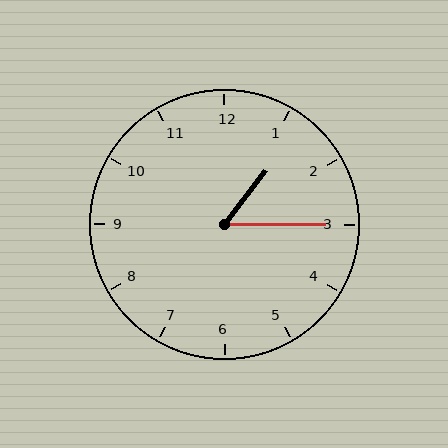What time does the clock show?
1:15.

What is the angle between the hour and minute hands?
Approximately 52 degrees.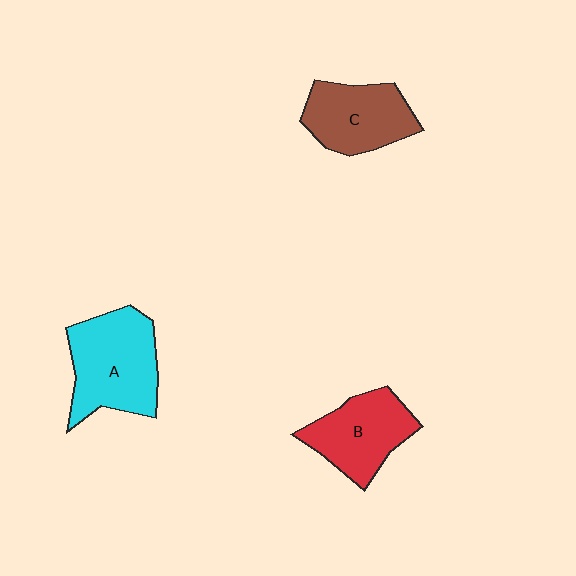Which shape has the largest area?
Shape A (cyan).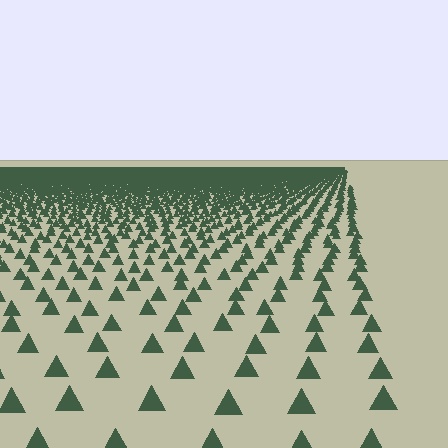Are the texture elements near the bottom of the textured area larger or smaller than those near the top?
Larger. Near the bottom, elements are closer to the viewer and appear at a bigger on-screen size.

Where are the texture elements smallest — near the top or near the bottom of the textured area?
Near the top.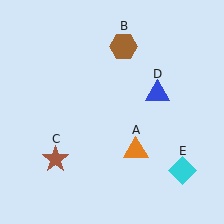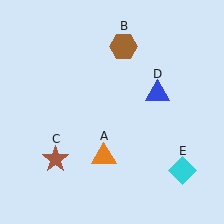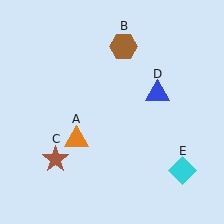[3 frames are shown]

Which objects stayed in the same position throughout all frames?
Brown hexagon (object B) and brown star (object C) and blue triangle (object D) and cyan diamond (object E) remained stationary.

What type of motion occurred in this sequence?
The orange triangle (object A) rotated clockwise around the center of the scene.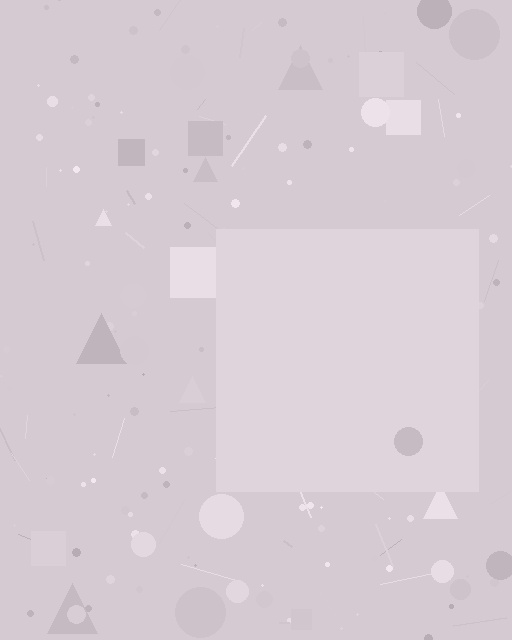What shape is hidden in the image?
A square is hidden in the image.